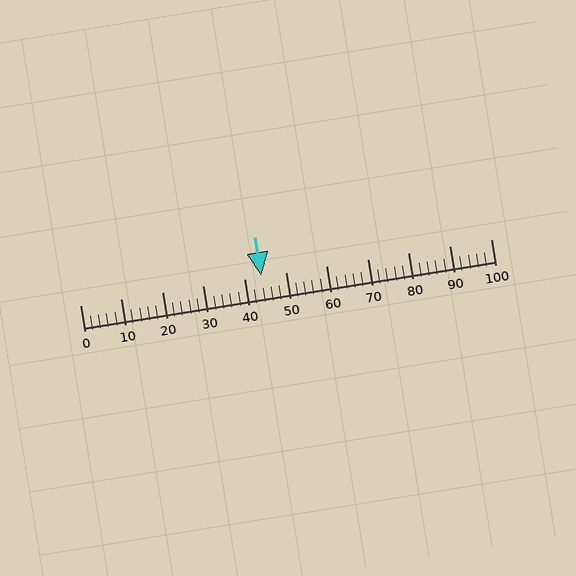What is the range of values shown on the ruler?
The ruler shows values from 0 to 100.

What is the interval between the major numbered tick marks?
The major tick marks are spaced 10 units apart.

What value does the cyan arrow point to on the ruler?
The cyan arrow points to approximately 44.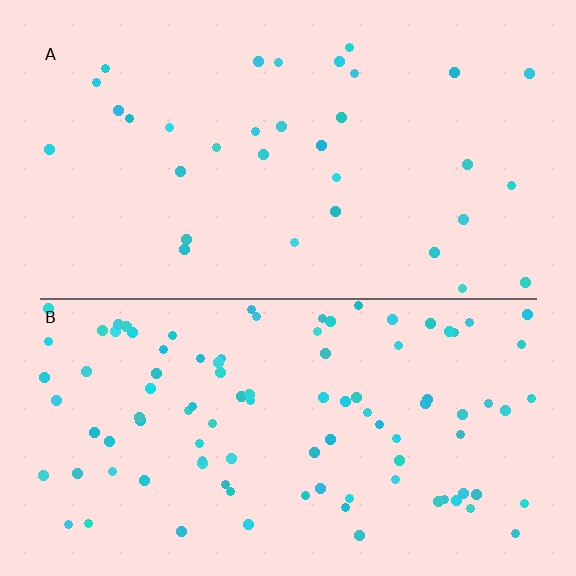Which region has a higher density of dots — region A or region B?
B (the bottom).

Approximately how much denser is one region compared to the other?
Approximately 3.1× — region B over region A.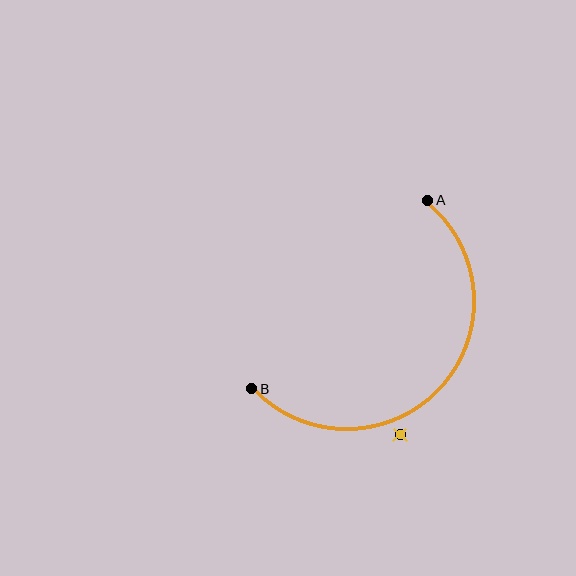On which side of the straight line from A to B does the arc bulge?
The arc bulges below and to the right of the straight line connecting A and B.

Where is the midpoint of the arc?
The arc midpoint is the point on the curve farthest from the straight line joining A and B. It sits below and to the right of that line.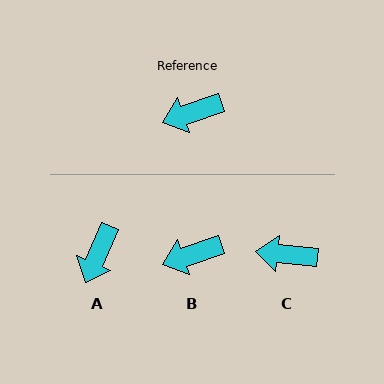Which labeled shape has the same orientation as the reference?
B.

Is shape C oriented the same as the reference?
No, it is off by about 25 degrees.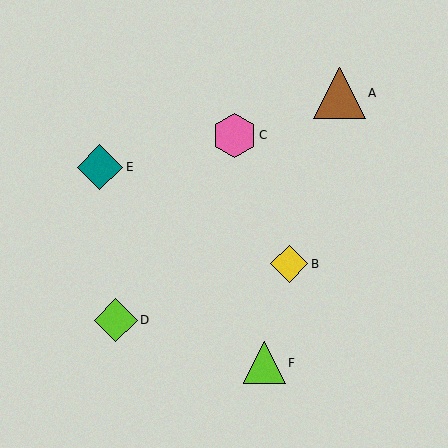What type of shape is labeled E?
Shape E is a teal diamond.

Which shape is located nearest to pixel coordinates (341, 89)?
The brown triangle (labeled A) at (339, 93) is nearest to that location.